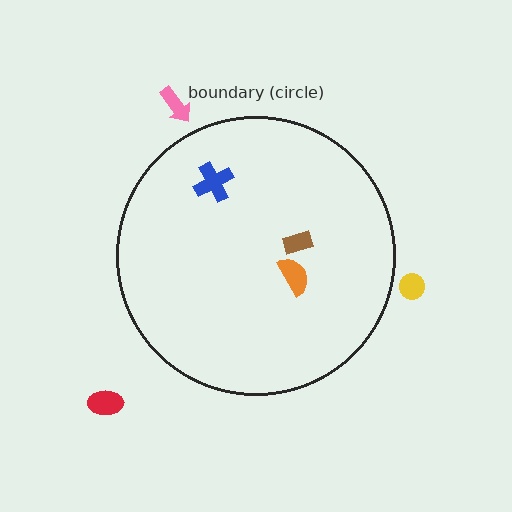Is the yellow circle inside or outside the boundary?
Outside.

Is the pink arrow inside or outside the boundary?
Outside.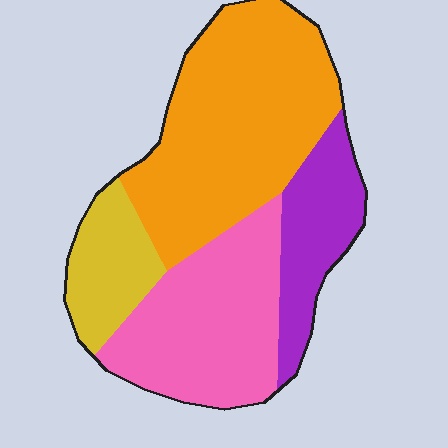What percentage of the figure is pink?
Pink covers 29% of the figure.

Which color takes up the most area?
Orange, at roughly 40%.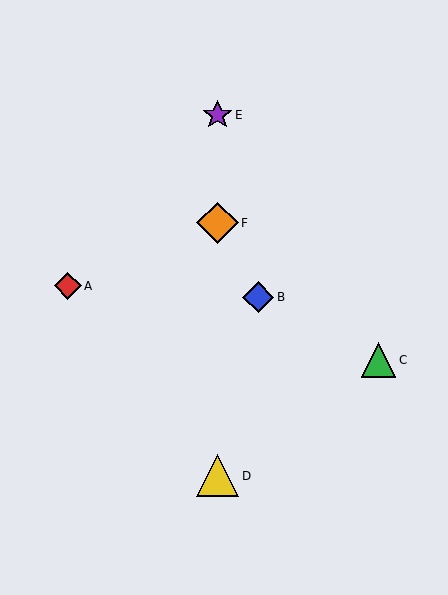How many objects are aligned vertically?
3 objects (D, E, F) are aligned vertically.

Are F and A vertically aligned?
No, F is at x≈218 and A is at x≈68.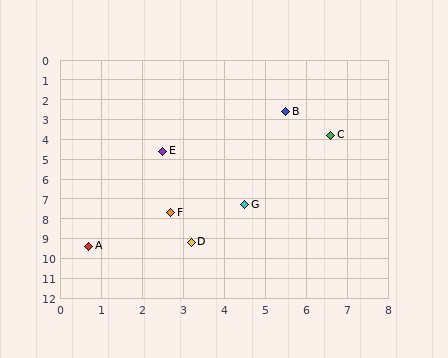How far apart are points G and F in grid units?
Points G and F are about 1.8 grid units apart.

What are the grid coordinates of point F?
Point F is at approximately (2.7, 7.7).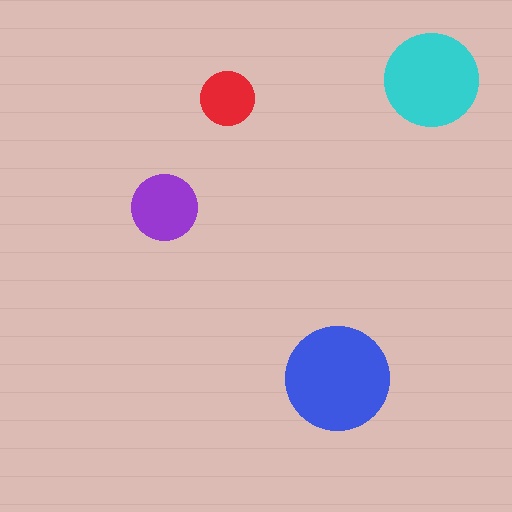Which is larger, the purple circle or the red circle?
The purple one.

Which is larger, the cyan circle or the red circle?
The cyan one.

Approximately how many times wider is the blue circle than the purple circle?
About 1.5 times wider.